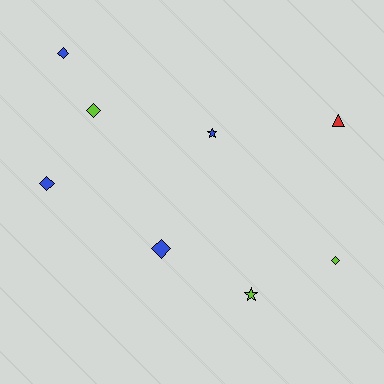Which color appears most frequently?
Blue, with 4 objects.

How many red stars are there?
There are no red stars.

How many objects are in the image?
There are 8 objects.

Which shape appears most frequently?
Diamond, with 5 objects.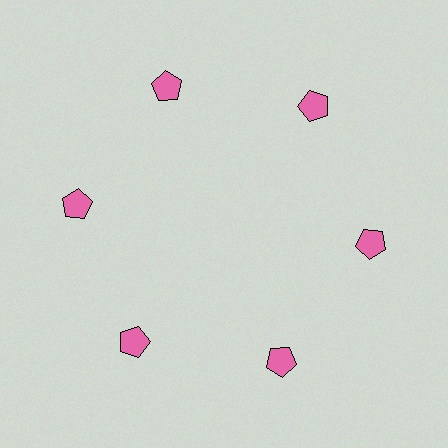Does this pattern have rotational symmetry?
Yes, this pattern has 6-fold rotational symmetry. It looks the same after rotating 60 degrees around the center.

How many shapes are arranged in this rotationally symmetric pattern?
There are 6 shapes, arranged in 6 groups of 1.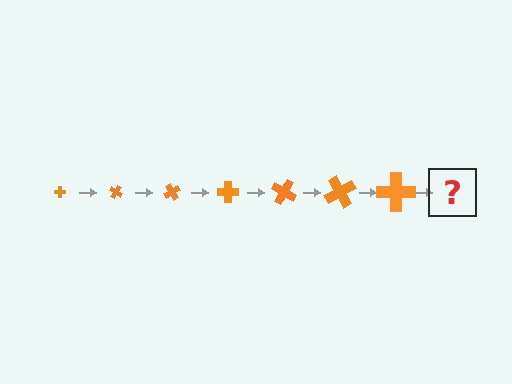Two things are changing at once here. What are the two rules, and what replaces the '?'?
The two rules are that the cross grows larger each step and it rotates 30 degrees each step. The '?' should be a cross, larger than the previous one and rotated 210 degrees from the start.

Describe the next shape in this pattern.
It should be a cross, larger than the previous one and rotated 210 degrees from the start.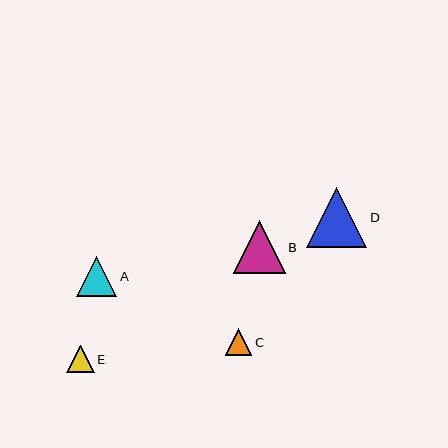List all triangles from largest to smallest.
From largest to smallest: D, B, A, E, C.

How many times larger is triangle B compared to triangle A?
Triangle B is approximately 1.3 times the size of triangle A.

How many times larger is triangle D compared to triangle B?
Triangle D is approximately 1.1 times the size of triangle B.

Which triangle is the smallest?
Triangle C is the smallest with a size of approximately 27 pixels.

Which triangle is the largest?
Triangle D is the largest with a size of approximately 60 pixels.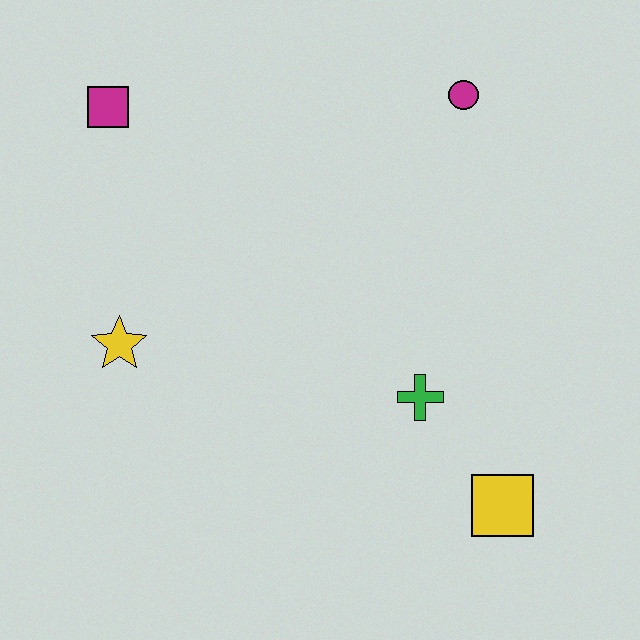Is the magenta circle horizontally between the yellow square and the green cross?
Yes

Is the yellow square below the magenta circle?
Yes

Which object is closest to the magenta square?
The yellow star is closest to the magenta square.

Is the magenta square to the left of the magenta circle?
Yes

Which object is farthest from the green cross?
The magenta square is farthest from the green cross.